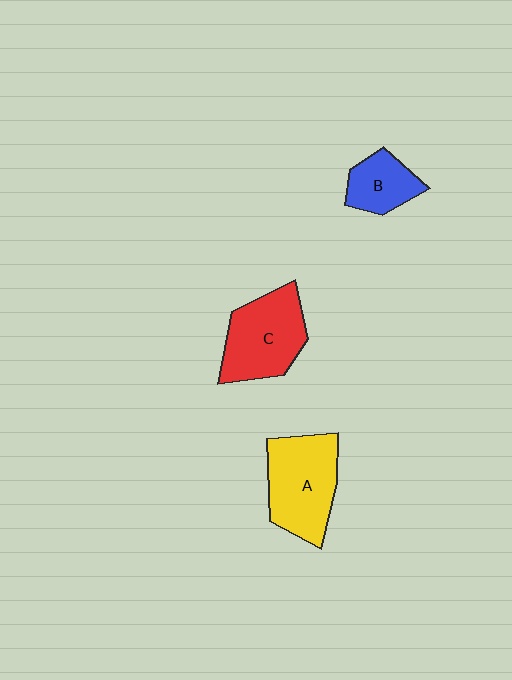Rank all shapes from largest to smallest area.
From largest to smallest: A (yellow), C (red), B (blue).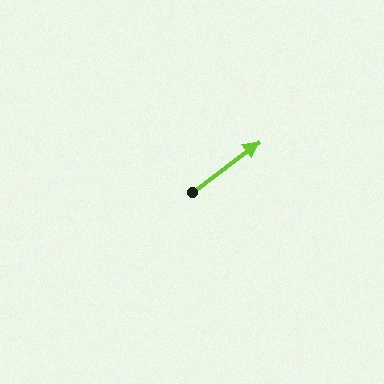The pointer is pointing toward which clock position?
Roughly 2 o'clock.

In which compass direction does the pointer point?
Northeast.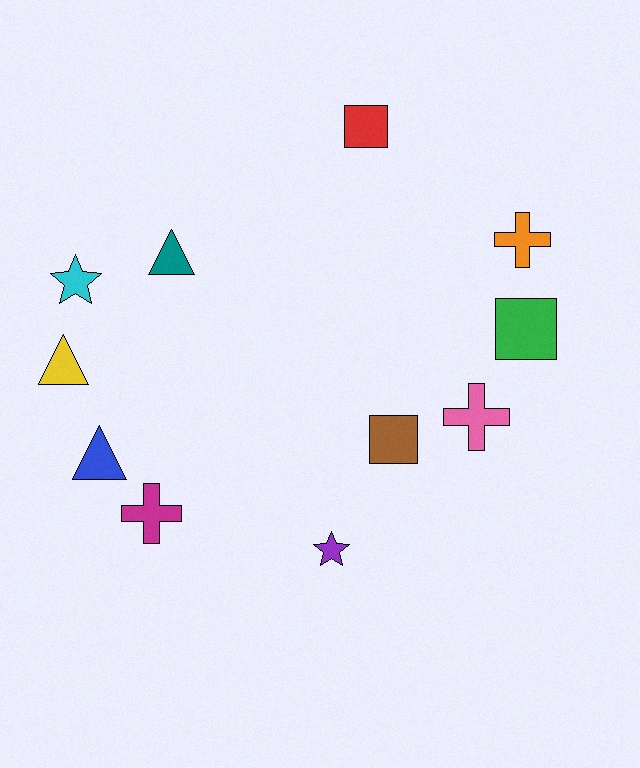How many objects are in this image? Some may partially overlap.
There are 11 objects.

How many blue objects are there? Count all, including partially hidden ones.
There is 1 blue object.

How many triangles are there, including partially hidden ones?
There are 3 triangles.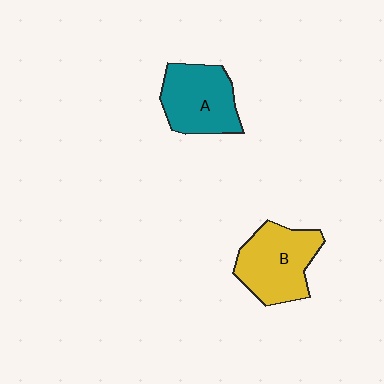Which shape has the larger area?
Shape B (yellow).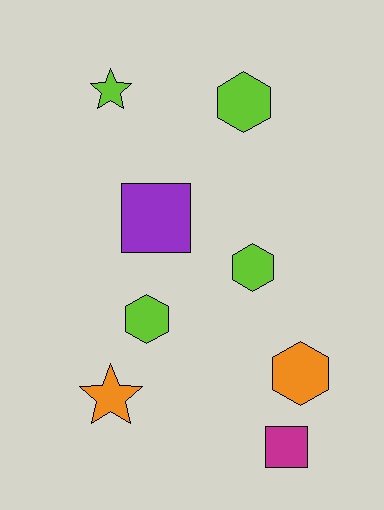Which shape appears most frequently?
Hexagon, with 4 objects.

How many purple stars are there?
There are no purple stars.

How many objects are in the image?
There are 8 objects.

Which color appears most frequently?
Lime, with 4 objects.